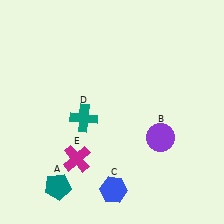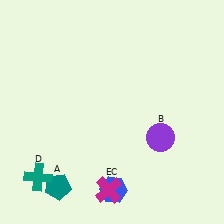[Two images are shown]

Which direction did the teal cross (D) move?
The teal cross (D) moved down.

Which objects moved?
The objects that moved are: the teal cross (D), the magenta cross (E).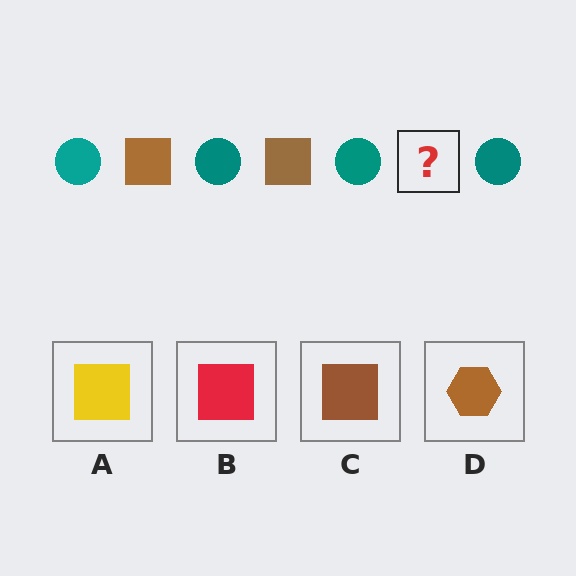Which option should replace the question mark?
Option C.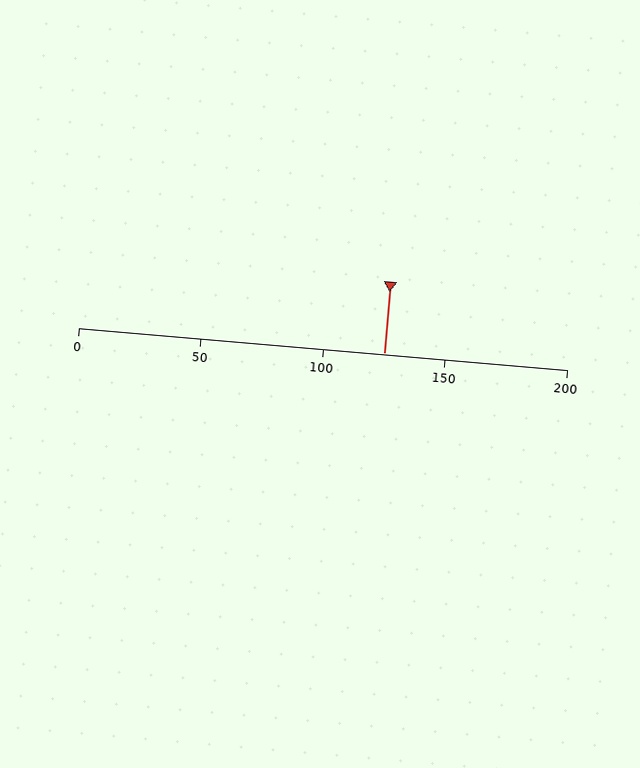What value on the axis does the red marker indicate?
The marker indicates approximately 125.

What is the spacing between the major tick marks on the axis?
The major ticks are spaced 50 apart.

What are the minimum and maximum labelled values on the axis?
The axis runs from 0 to 200.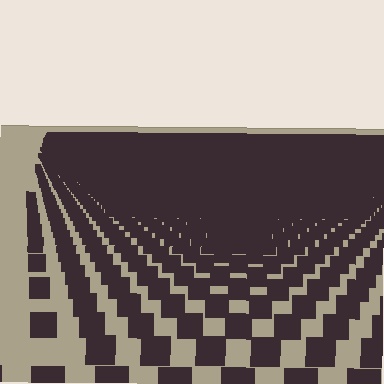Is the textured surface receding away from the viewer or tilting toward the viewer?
The surface is receding away from the viewer. Texture elements get smaller and denser toward the top.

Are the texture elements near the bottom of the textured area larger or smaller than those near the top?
Larger. Near the bottom, elements are closer to the viewer and appear at a bigger on-screen size.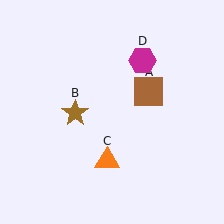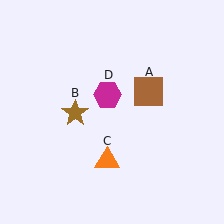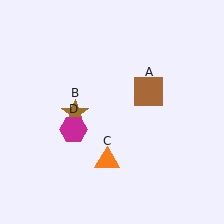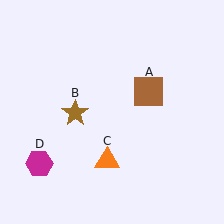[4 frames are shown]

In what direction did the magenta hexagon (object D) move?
The magenta hexagon (object D) moved down and to the left.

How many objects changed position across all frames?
1 object changed position: magenta hexagon (object D).